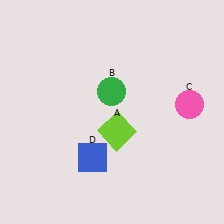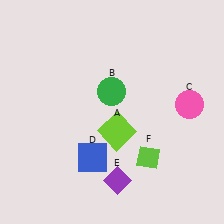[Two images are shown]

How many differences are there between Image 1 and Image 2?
There are 2 differences between the two images.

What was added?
A purple diamond (E), a lime diamond (F) were added in Image 2.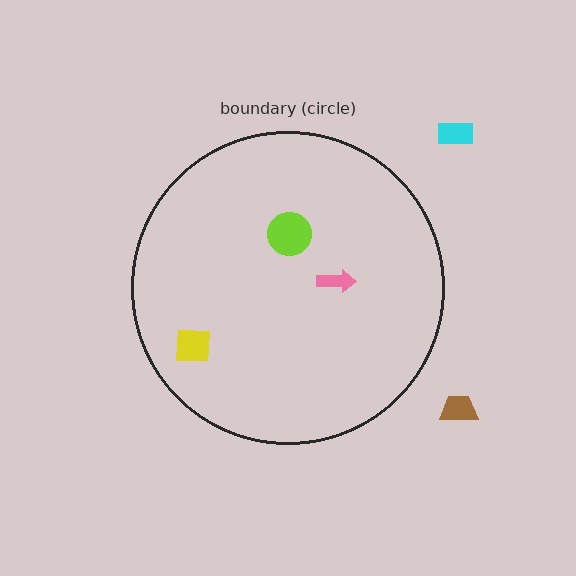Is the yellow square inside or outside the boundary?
Inside.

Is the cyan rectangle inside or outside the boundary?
Outside.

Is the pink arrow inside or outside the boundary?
Inside.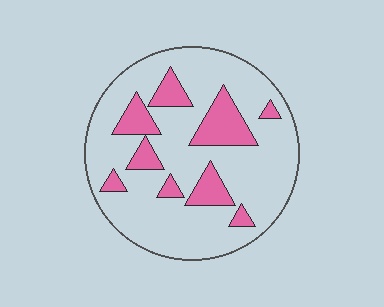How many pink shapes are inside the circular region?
9.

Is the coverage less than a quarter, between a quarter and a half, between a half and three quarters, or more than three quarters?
Less than a quarter.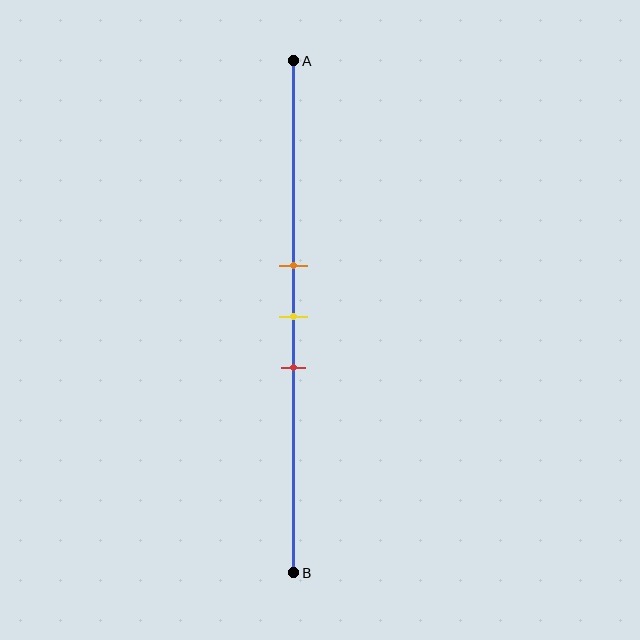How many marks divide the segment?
There are 3 marks dividing the segment.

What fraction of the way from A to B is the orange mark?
The orange mark is approximately 40% (0.4) of the way from A to B.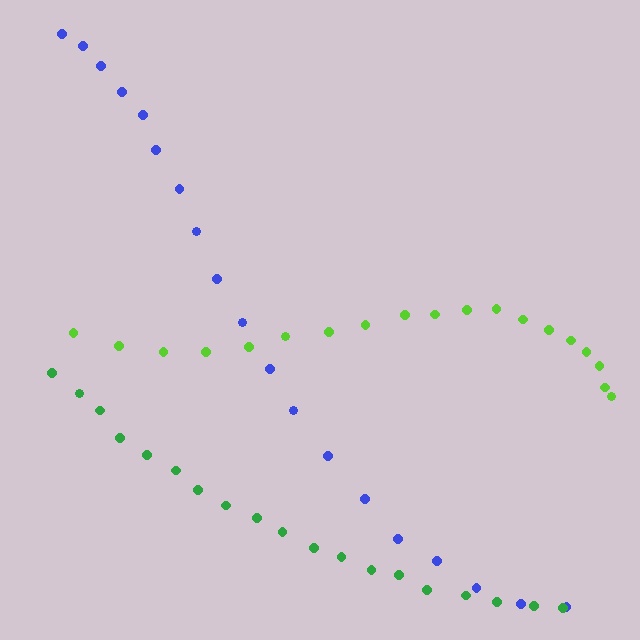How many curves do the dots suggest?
There are 3 distinct paths.